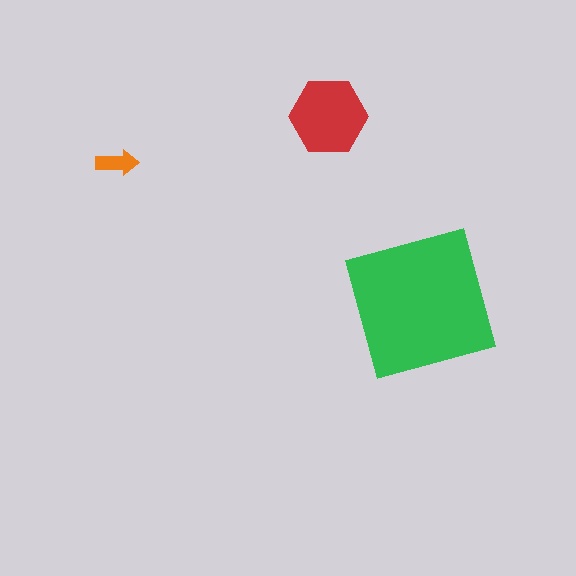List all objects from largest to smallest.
The green square, the red hexagon, the orange arrow.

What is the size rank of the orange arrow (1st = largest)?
3rd.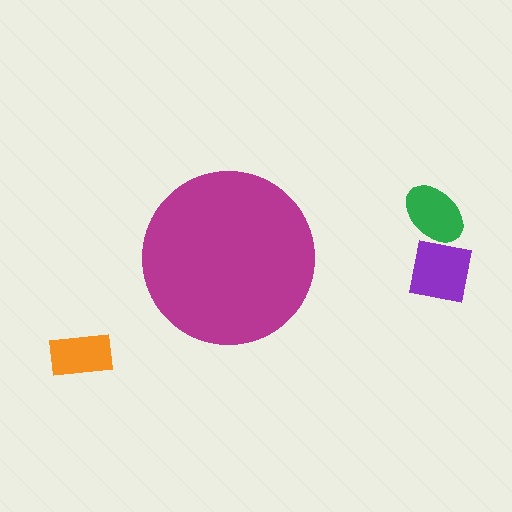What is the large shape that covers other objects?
A magenta circle.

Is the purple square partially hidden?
No, the purple square is fully visible.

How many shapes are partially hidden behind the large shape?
0 shapes are partially hidden.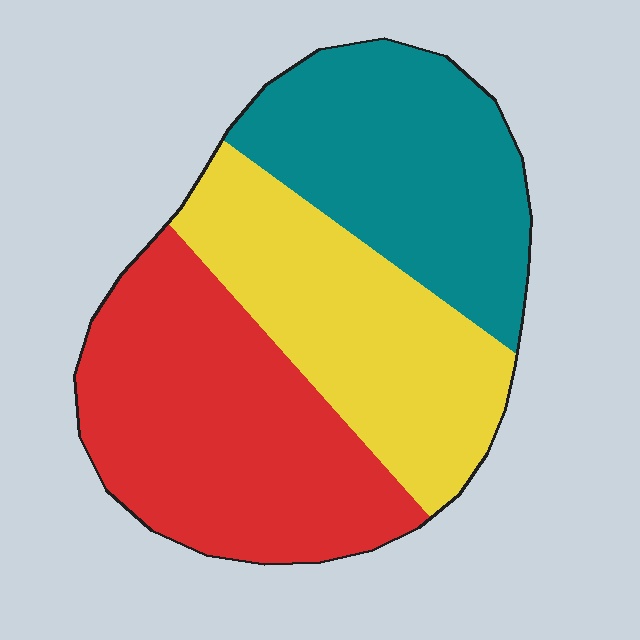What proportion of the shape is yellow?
Yellow covers around 30% of the shape.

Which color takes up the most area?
Red, at roughly 40%.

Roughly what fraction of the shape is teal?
Teal takes up about one third (1/3) of the shape.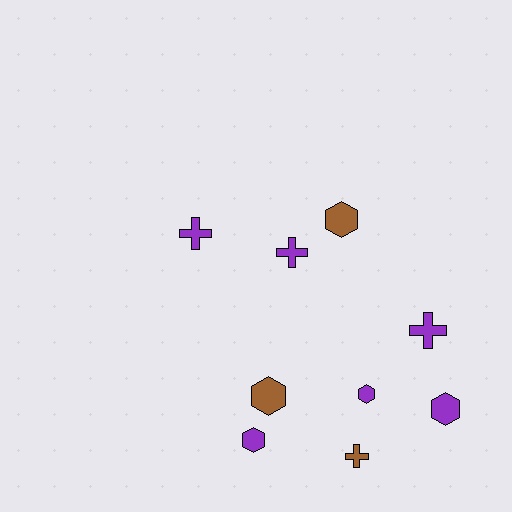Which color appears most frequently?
Purple, with 6 objects.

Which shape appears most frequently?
Hexagon, with 5 objects.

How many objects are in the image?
There are 9 objects.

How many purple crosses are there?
There are 3 purple crosses.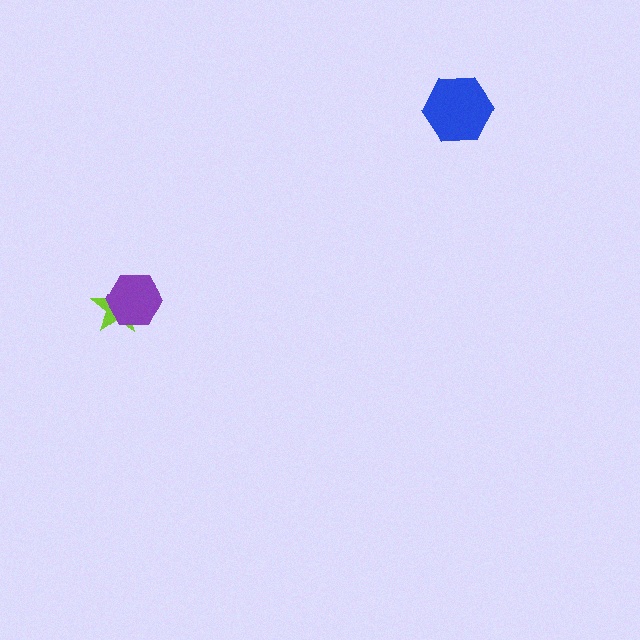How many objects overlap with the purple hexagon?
1 object overlaps with the purple hexagon.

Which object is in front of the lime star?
The purple hexagon is in front of the lime star.